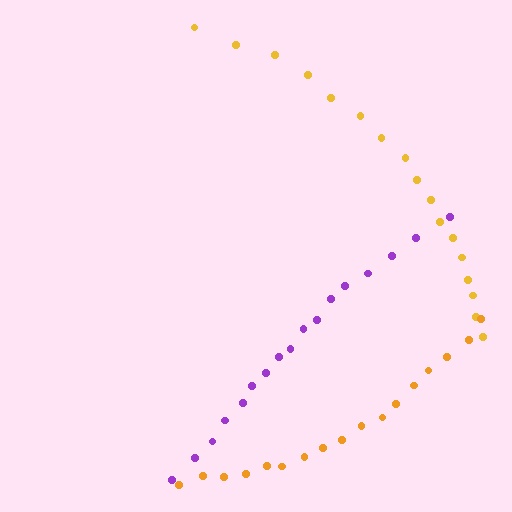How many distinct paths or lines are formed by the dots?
There are 3 distinct paths.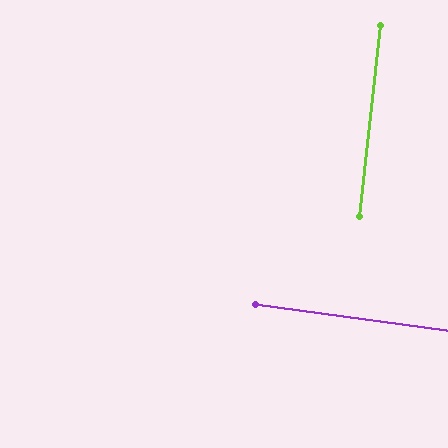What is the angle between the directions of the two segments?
Approximately 89 degrees.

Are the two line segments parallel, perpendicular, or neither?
Perpendicular — they meet at approximately 89°.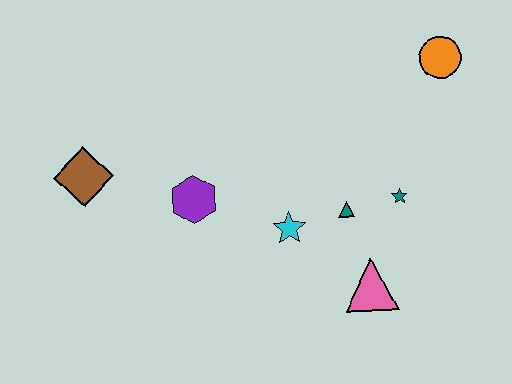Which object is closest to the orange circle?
The teal star is closest to the orange circle.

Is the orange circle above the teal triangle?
Yes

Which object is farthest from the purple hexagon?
The orange circle is farthest from the purple hexagon.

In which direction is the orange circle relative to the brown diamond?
The orange circle is to the right of the brown diamond.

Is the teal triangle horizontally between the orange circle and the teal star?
No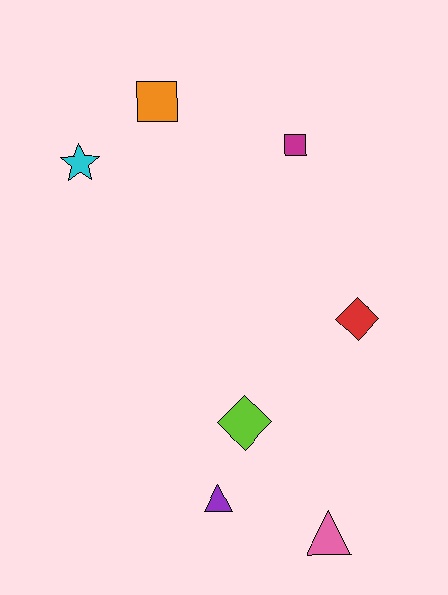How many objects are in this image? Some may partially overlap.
There are 7 objects.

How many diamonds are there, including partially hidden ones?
There are 2 diamonds.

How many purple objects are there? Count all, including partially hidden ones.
There is 1 purple object.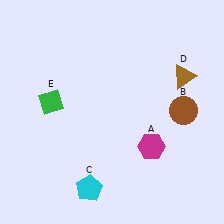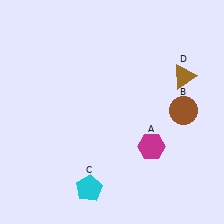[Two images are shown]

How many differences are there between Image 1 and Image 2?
There is 1 difference between the two images.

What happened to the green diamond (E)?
The green diamond (E) was removed in Image 2. It was in the top-left area of Image 1.